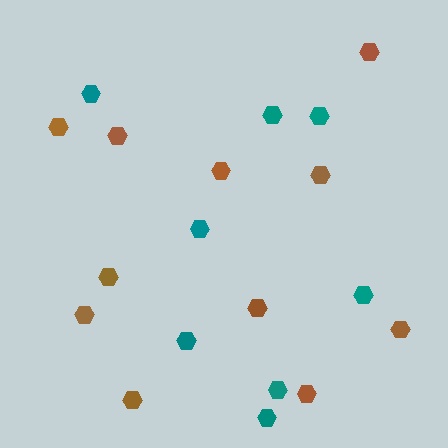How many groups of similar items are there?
There are 2 groups: one group of brown hexagons (11) and one group of teal hexagons (8).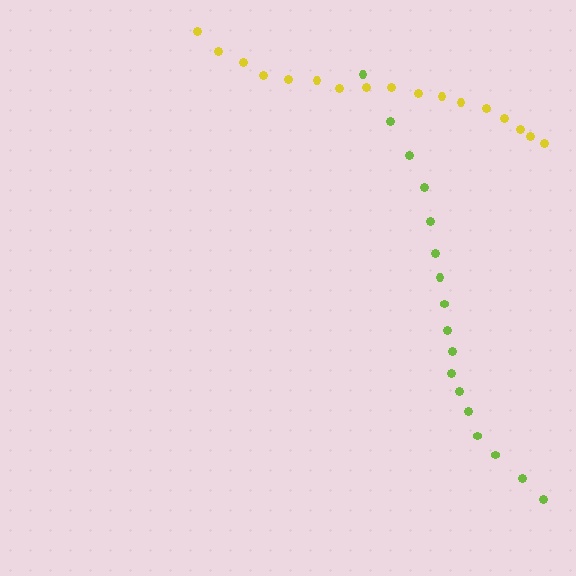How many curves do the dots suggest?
There are 2 distinct paths.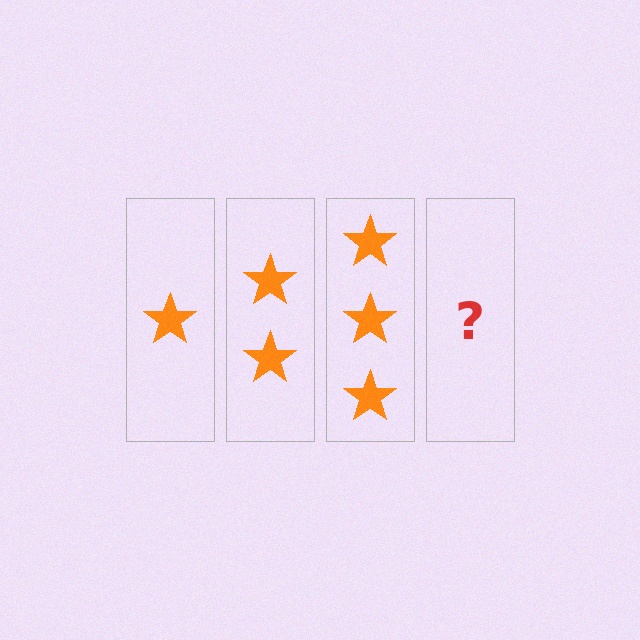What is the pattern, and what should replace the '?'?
The pattern is that each step adds one more star. The '?' should be 4 stars.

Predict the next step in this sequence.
The next step is 4 stars.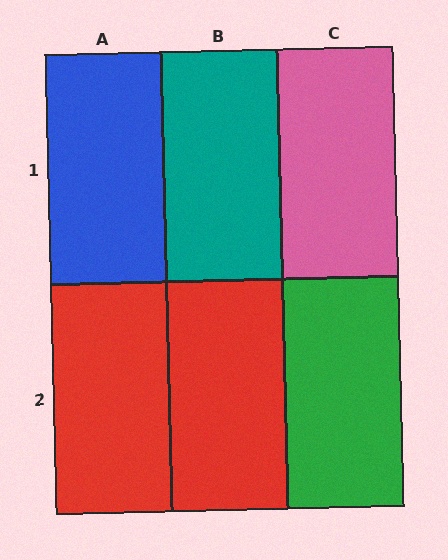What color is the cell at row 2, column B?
Red.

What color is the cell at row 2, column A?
Red.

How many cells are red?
2 cells are red.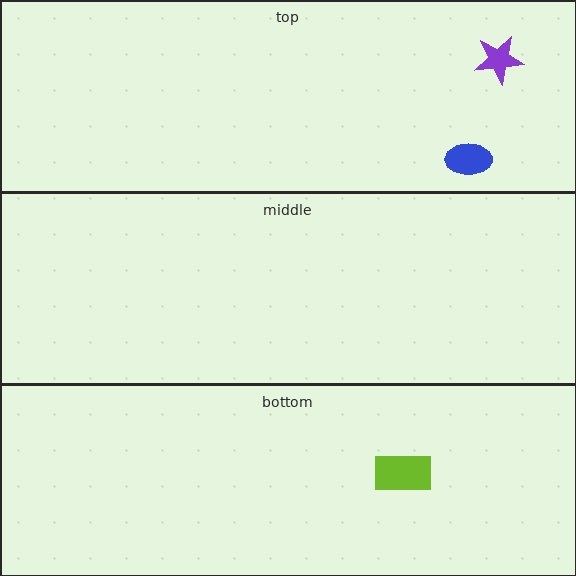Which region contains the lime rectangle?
The bottom region.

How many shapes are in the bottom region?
1.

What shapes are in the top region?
The blue ellipse, the purple star.